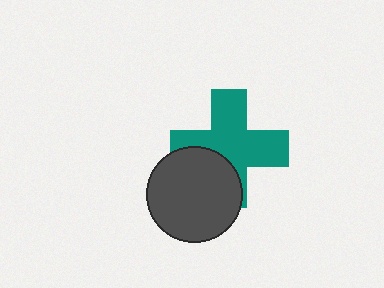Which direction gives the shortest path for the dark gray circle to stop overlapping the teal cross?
Moving toward the lower-left gives the shortest separation.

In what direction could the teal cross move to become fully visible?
The teal cross could move toward the upper-right. That would shift it out from behind the dark gray circle entirely.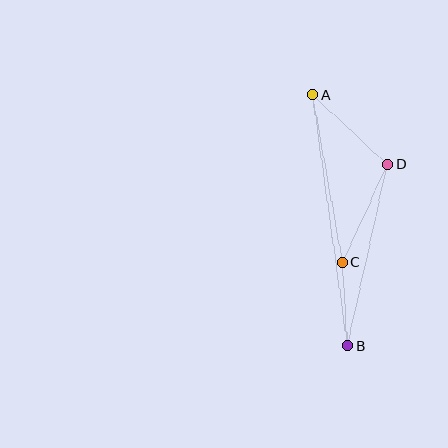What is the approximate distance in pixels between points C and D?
The distance between C and D is approximately 108 pixels.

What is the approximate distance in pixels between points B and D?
The distance between B and D is approximately 186 pixels.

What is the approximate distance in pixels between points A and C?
The distance between A and C is approximately 170 pixels.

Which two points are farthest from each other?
Points A and B are farthest from each other.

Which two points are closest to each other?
Points B and C are closest to each other.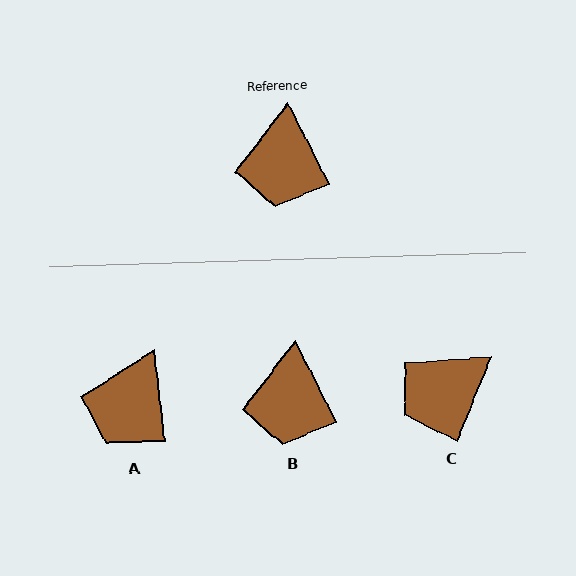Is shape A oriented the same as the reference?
No, it is off by about 20 degrees.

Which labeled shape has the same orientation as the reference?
B.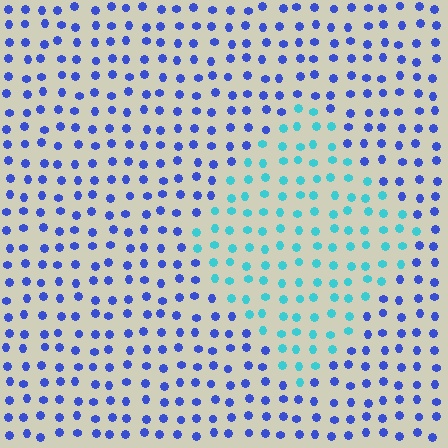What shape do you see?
I see a diamond.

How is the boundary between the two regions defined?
The boundary is defined purely by a slight shift in hue (about 50 degrees). Spacing, size, and orientation are identical on both sides.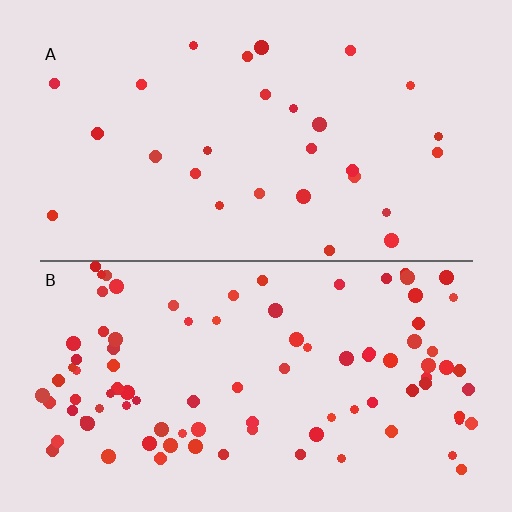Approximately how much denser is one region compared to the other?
Approximately 3.3× — region B over region A.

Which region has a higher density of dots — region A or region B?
B (the bottom).